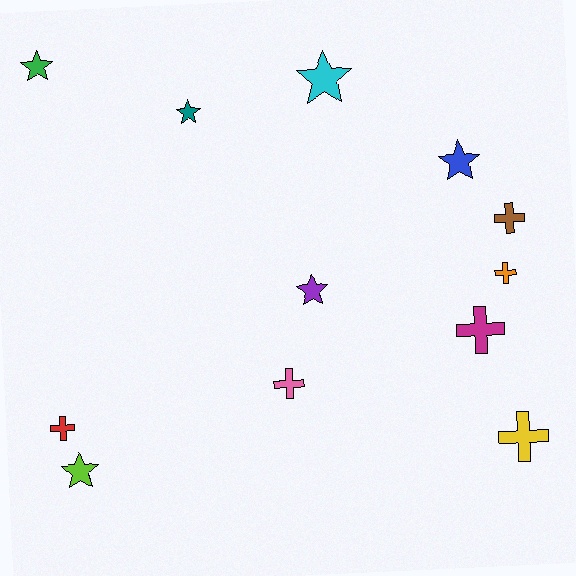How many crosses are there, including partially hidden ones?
There are 6 crosses.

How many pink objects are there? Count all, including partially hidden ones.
There is 1 pink object.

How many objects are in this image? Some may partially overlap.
There are 12 objects.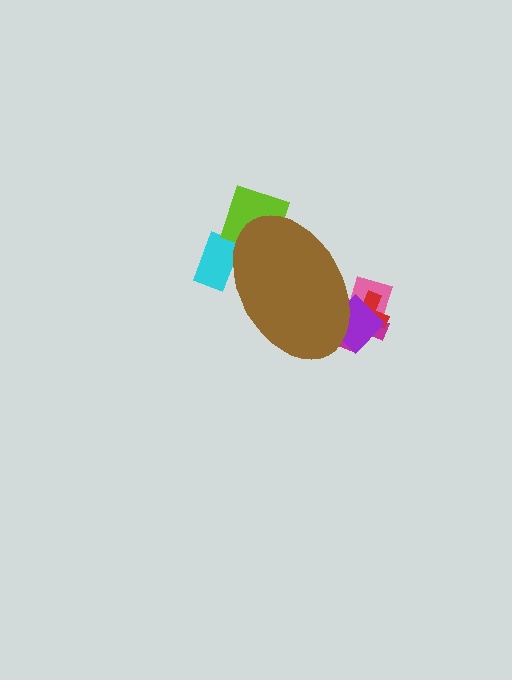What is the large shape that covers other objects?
A brown ellipse.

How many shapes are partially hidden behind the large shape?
6 shapes are partially hidden.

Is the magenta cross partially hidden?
Yes, the magenta cross is partially hidden behind the brown ellipse.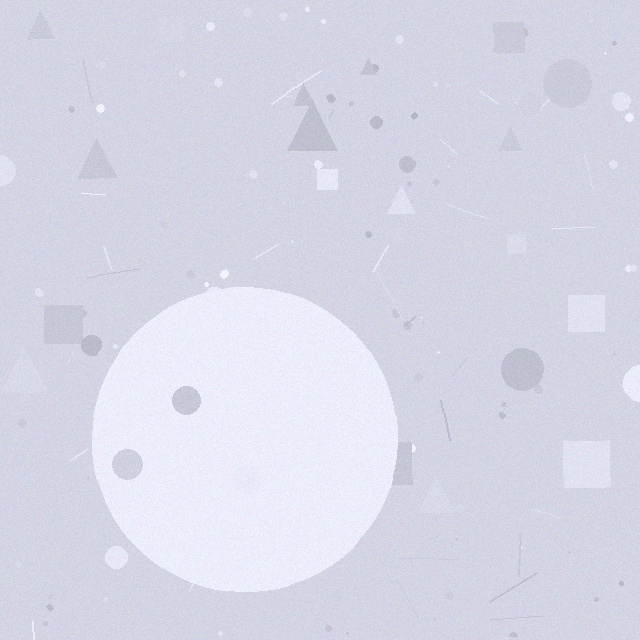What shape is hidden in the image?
A circle is hidden in the image.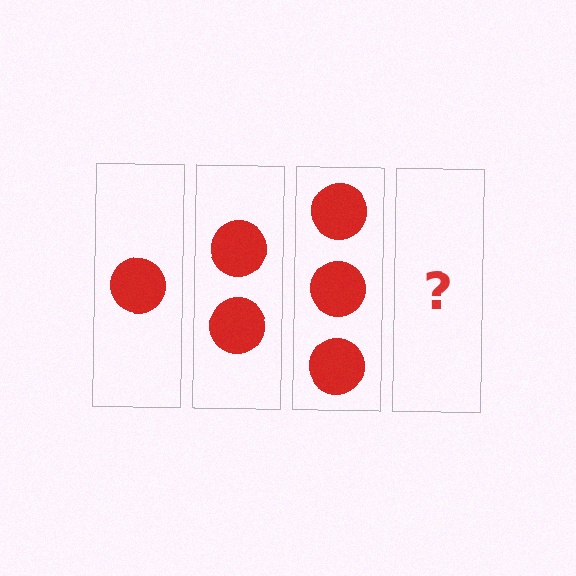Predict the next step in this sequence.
The next step is 4 circles.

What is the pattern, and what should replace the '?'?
The pattern is that each step adds one more circle. The '?' should be 4 circles.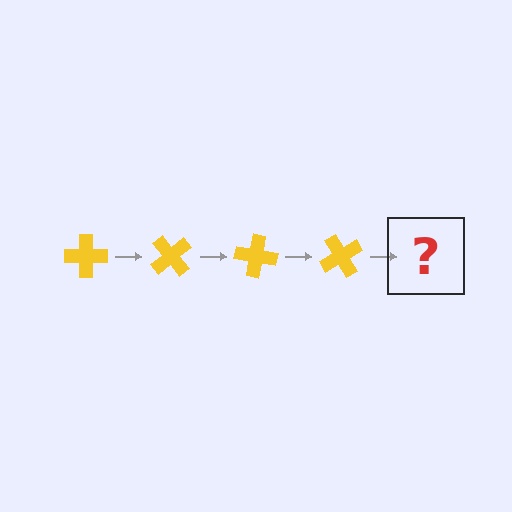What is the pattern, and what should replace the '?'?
The pattern is that the cross rotates 50 degrees each step. The '?' should be a yellow cross rotated 200 degrees.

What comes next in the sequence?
The next element should be a yellow cross rotated 200 degrees.